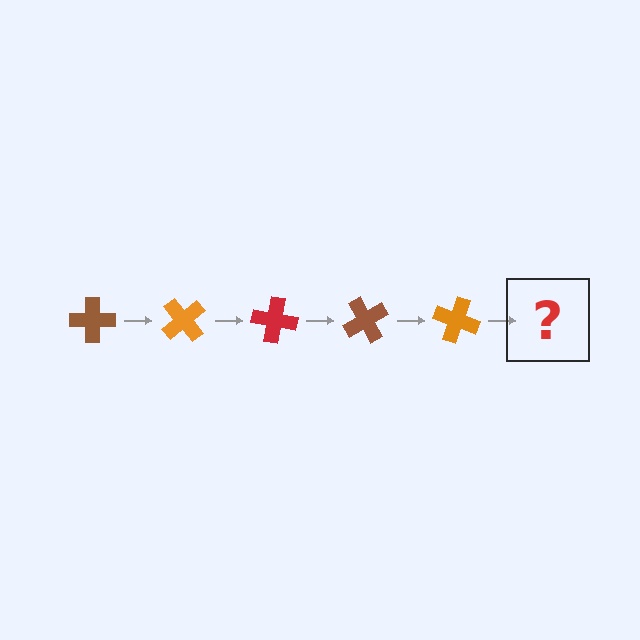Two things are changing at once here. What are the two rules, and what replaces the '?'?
The two rules are that it rotates 50 degrees each step and the color cycles through brown, orange, and red. The '?' should be a red cross, rotated 250 degrees from the start.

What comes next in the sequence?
The next element should be a red cross, rotated 250 degrees from the start.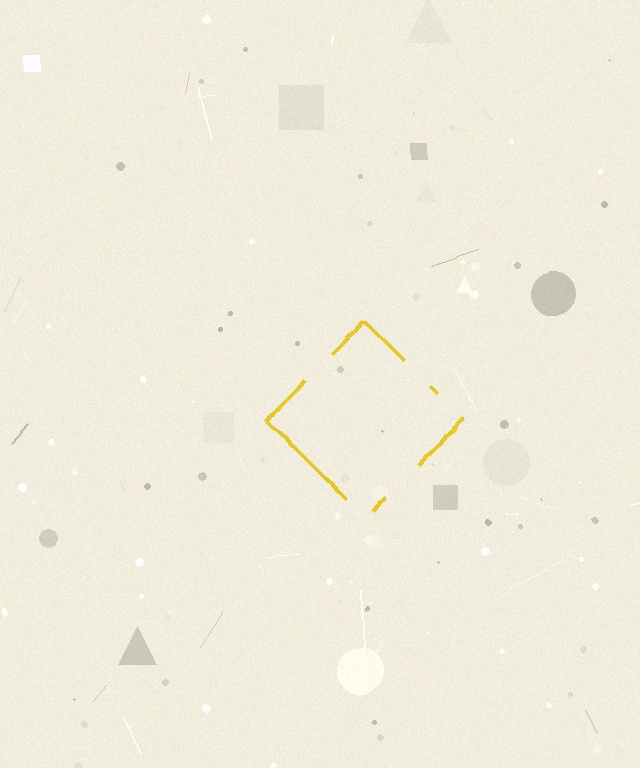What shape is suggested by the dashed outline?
The dashed outline suggests a diamond.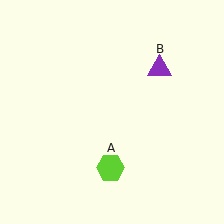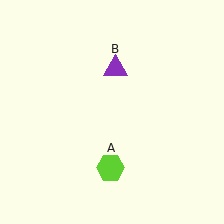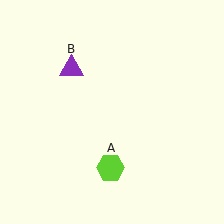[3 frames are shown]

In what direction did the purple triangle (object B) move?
The purple triangle (object B) moved left.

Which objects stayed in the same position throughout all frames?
Lime hexagon (object A) remained stationary.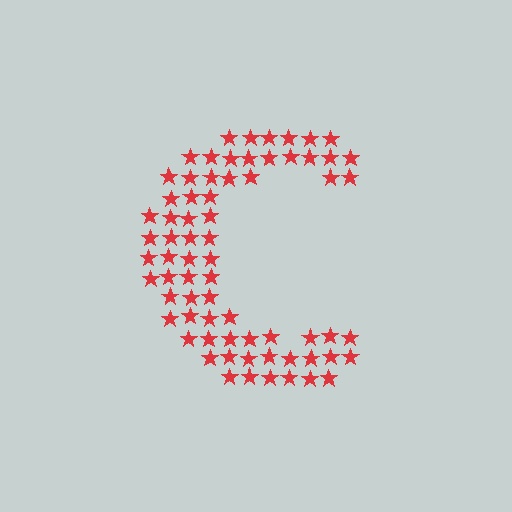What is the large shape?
The large shape is the letter C.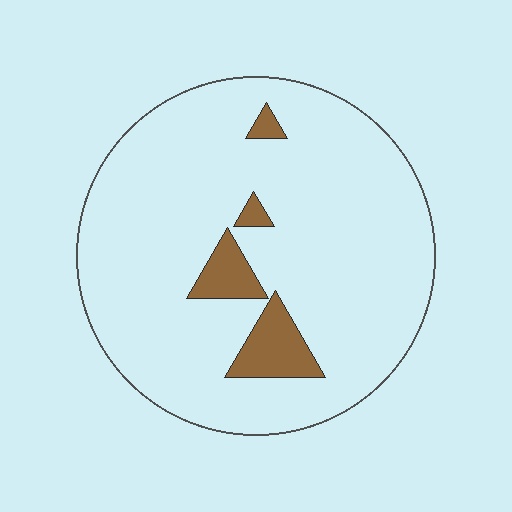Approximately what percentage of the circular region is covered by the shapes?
Approximately 10%.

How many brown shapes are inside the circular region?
4.